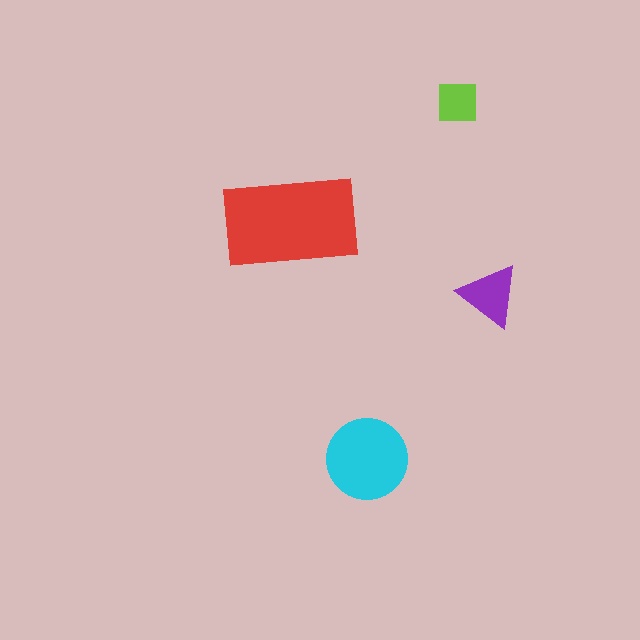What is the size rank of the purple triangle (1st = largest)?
3rd.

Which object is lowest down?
The cyan circle is bottommost.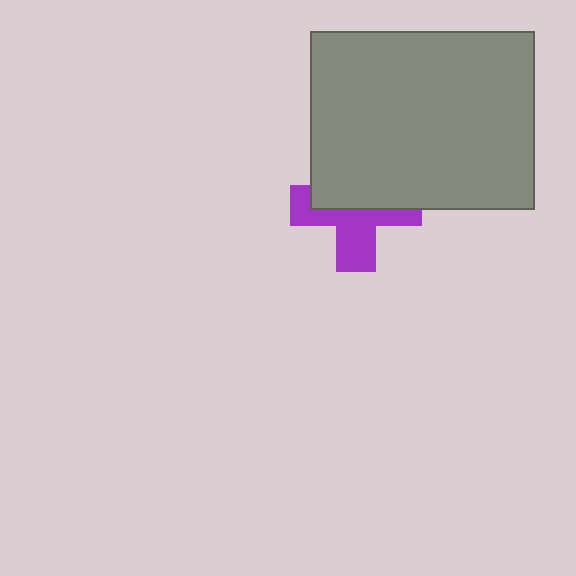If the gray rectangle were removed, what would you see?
You would see the complete purple cross.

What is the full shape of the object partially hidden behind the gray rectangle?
The partially hidden object is a purple cross.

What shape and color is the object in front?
The object in front is a gray rectangle.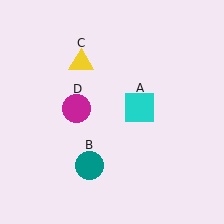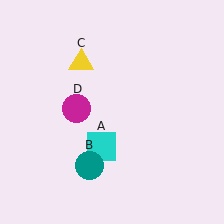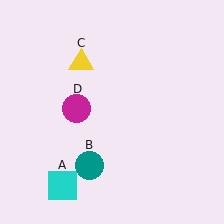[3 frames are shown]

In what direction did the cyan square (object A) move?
The cyan square (object A) moved down and to the left.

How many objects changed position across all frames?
1 object changed position: cyan square (object A).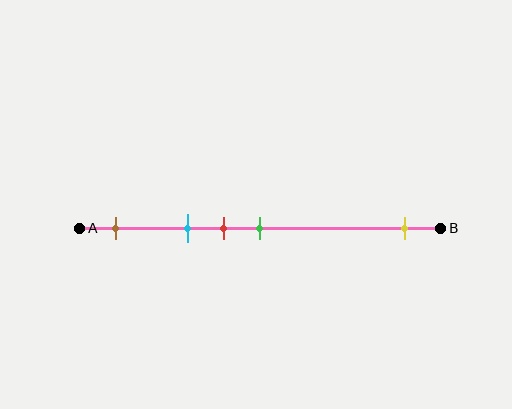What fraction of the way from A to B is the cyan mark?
The cyan mark is approximately 30% (0.3) of the way from A to B.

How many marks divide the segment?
There are 5 marks dividing the segment.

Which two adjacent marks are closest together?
The red and green marks are the closest adjacent pair.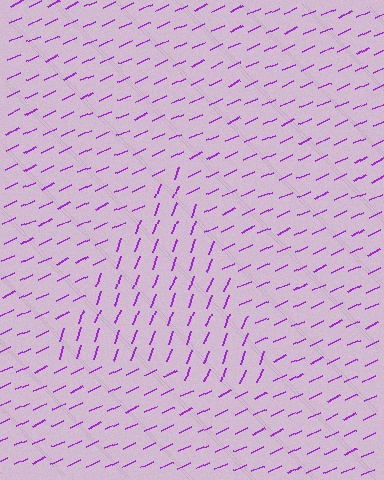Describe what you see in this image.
The image is filled with small purple line segments. A triangle region in the image has lines oriented differently from the surrounding lines, creating a visible texture boundary.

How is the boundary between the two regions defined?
The boundary is defined purely by a change in line orientation (approximately 45 degrees difference). All lines are the same color and thickness.